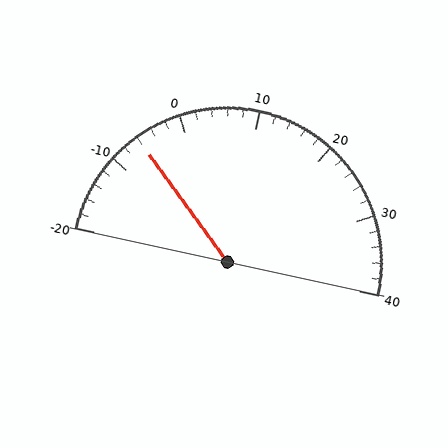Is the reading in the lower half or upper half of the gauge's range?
The reading is in the lower half of the range (-20 to 40).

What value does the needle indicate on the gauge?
The needle indicates approximately -6.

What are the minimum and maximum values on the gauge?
The gauge ranges from -20 to 40.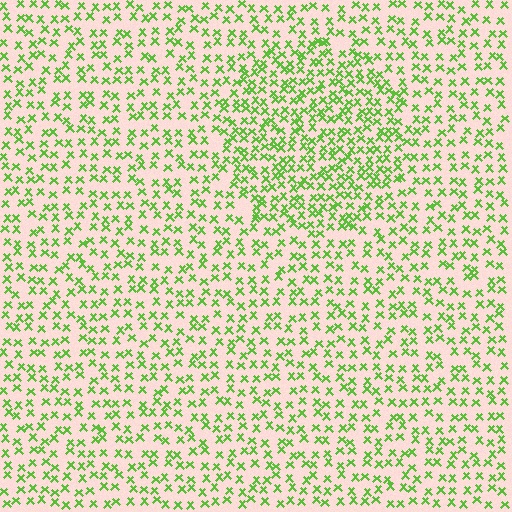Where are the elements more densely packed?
The elements are more densely packed inside the circle boundary.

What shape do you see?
I see a circle.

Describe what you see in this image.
The image contains small lime elements arranged at two different densities. A circle-shaped region is visible where the elements are more densely packed than the surrounding area.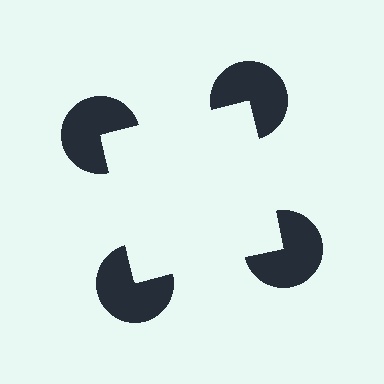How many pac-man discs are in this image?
There are 4 — one at each vertex of the illusory square.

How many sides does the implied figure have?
4 sides.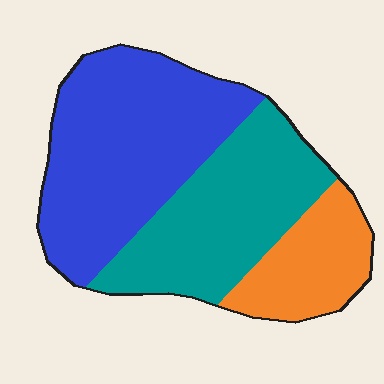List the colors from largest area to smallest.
From largest to smallest: blue, teal, orange.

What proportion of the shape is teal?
Teal takes up about one third (1/3) of the shape.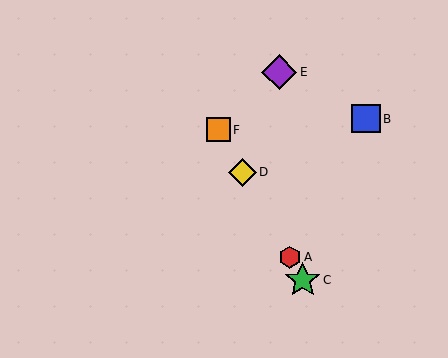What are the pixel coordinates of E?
Object E is at (279, 72).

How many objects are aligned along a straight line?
4 objects (A, C, D, F) are aligned along a straight line.